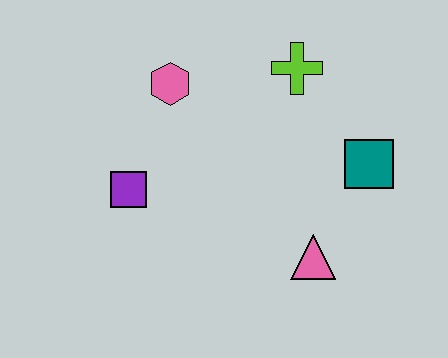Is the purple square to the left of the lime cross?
Yes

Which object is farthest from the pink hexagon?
The pink triangle is farthest from the pink hexagon.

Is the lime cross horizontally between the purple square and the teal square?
Yes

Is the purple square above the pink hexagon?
No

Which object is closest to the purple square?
The pink hexagon is closest to the purple square.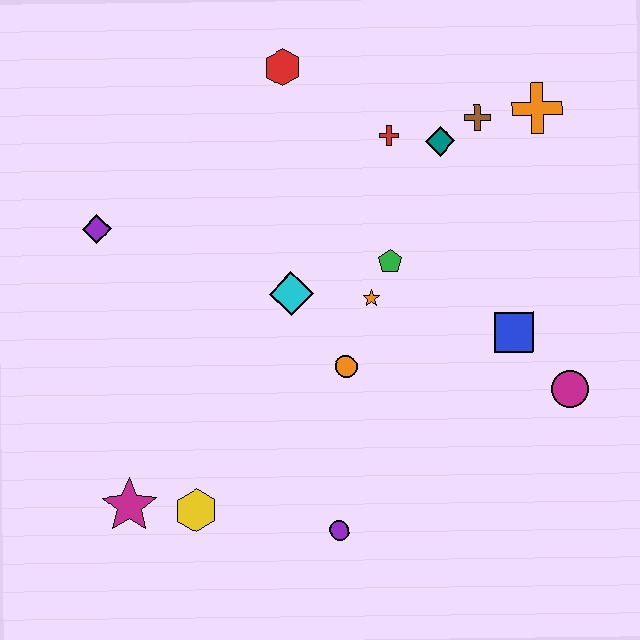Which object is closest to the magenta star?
The yellow hexagon is closest to the magenta star.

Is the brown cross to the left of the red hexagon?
No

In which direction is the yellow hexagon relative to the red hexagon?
The yellow hexagon is below the red hexagon.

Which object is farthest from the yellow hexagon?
The orange cross is farthest from the yellow hexagon.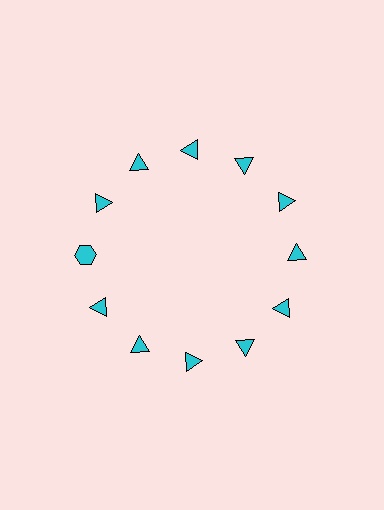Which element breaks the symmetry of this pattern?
The cyan hexagon at roughly the 9 o'clock position breaks the symmetry. All other shapes are cyan triangles.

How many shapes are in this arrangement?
There are 12 shapes arranged in a ring pattern.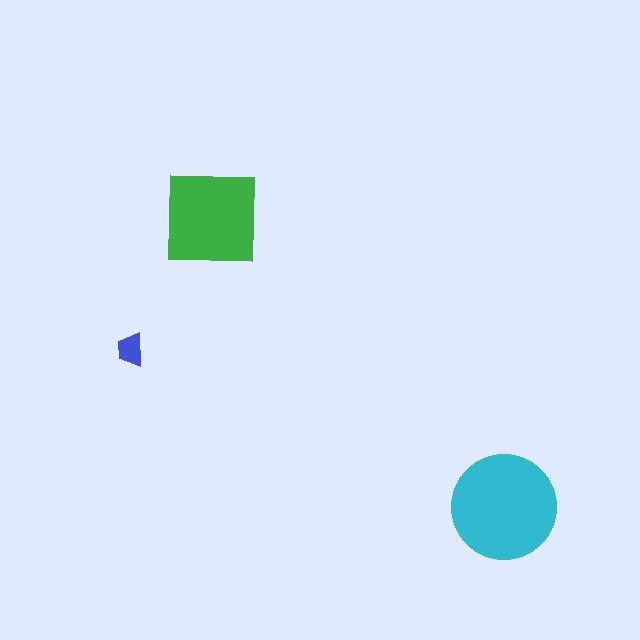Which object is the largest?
The cyan circle.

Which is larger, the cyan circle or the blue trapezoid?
The cyan circle.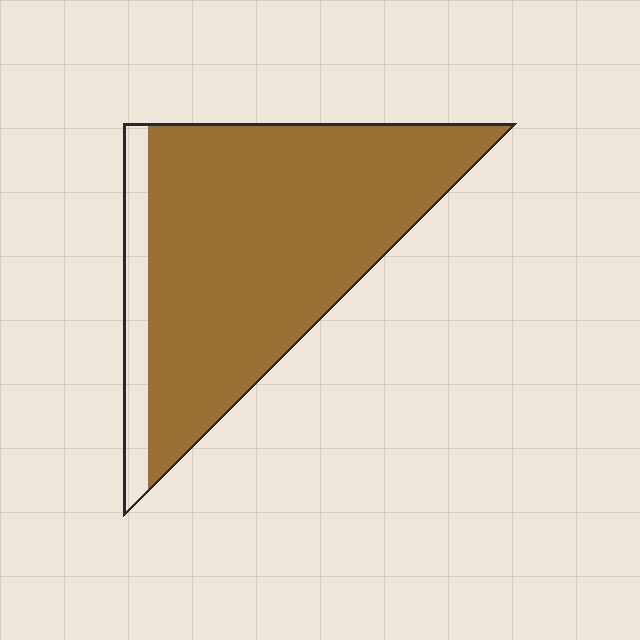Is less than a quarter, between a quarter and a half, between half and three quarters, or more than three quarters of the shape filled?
More than three quarters.